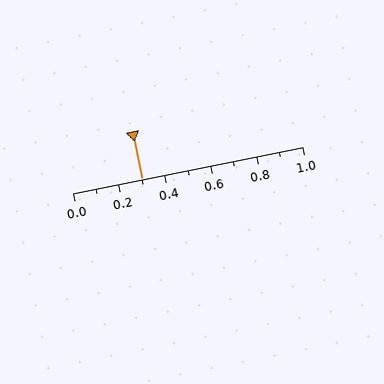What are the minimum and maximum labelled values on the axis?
The axis runs from 0.0 to 1.0.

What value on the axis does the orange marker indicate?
The marker indicates approximately 0.3.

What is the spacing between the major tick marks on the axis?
The major ticks are spaced 0.2 apart.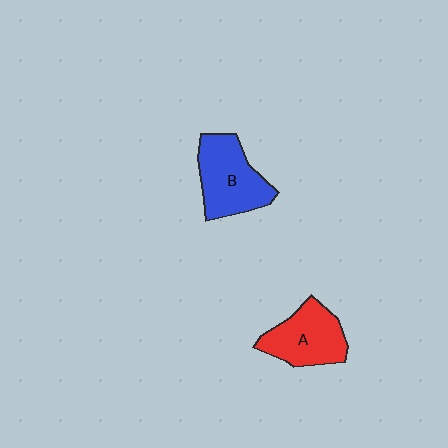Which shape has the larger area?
Shape B (blue).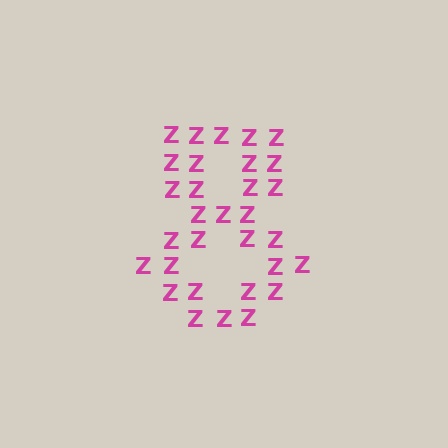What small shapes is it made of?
It is made of small letter Z's.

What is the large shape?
The large shape is the digit 8.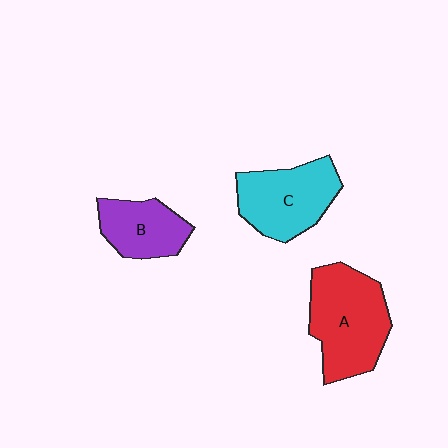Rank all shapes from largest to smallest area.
From largest to smallest: A (red), C (cyan), B (purple).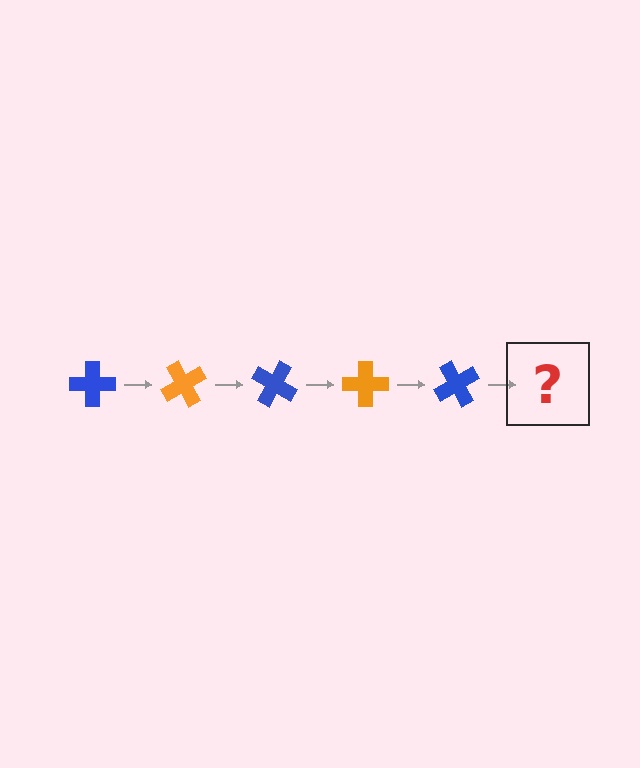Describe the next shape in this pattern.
It should be an orange cross, rotated 300 degrees from the start.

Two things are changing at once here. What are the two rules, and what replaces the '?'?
The two rules are that it rotates 60 degrees each step and the color cycles through blue and orange. The '?' should be an orange cross, rotated 300 degrees from the start.